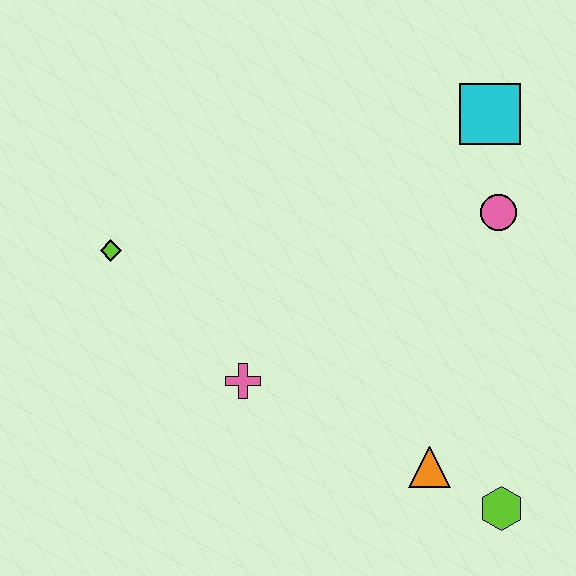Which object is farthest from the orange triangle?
The lime diamond is farthest from the orange triangle.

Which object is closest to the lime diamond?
The pink cross is closest to the lime diamond.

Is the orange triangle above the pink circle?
No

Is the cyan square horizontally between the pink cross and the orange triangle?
No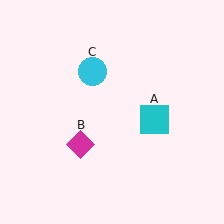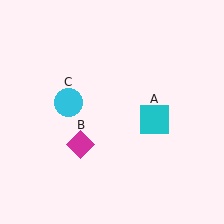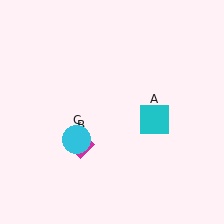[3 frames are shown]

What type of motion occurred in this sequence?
The cyan circle (object C) rotated counterclockwise around the center of the scene.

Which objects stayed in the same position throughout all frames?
Cyan square (object A) and magenta diamond (object B) remained stationary.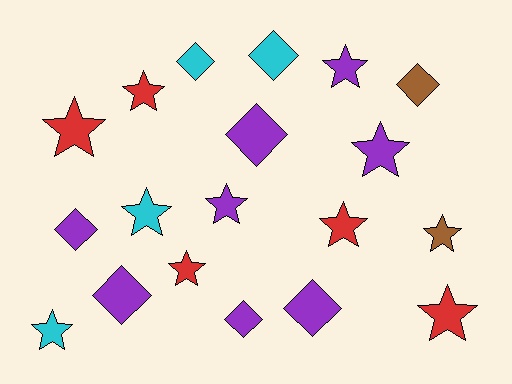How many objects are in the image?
There are 19 objects.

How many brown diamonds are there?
There is 1 brown diamond.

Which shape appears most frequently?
Star, with 11 objects.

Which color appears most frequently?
Purple, with 8 objects.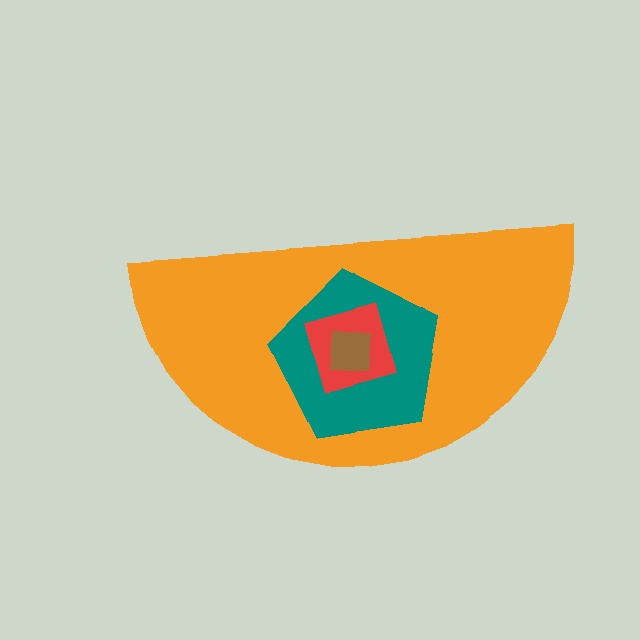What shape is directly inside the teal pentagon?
The red diamond.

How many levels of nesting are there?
4.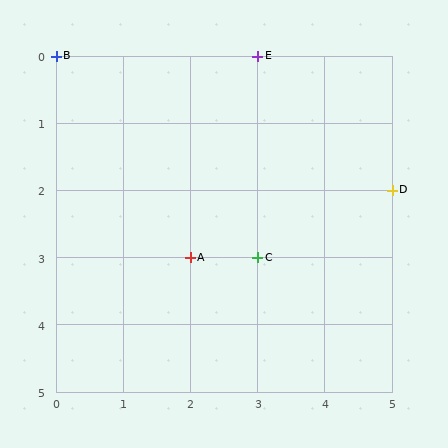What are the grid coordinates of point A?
Point A is at grid coordinates (2, 3).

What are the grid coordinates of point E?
Point E is at grid coordinates (3, 0).